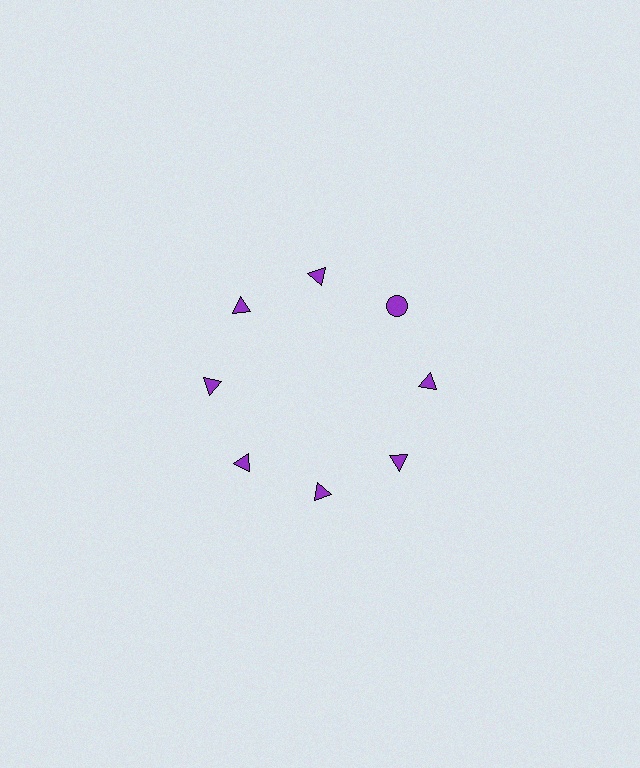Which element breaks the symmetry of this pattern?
The purple circle at roughly the 2 o'clock position breaks the symmetry. All other shapes are purple triangles.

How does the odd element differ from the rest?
It has a different shape: circle instead of triangle.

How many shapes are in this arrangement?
There are 8 shapes arranged in a ring pattern.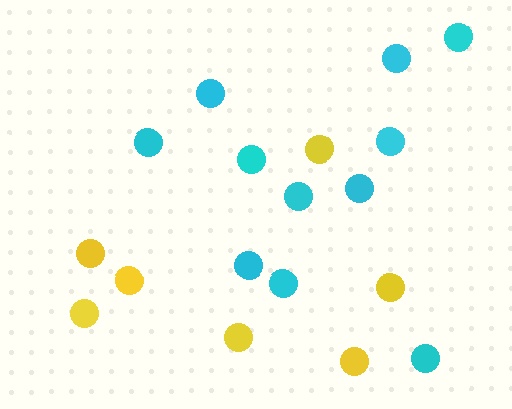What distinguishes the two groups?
There are 2 groups: one group of yellow circles (7) and one group of cyan circles (11).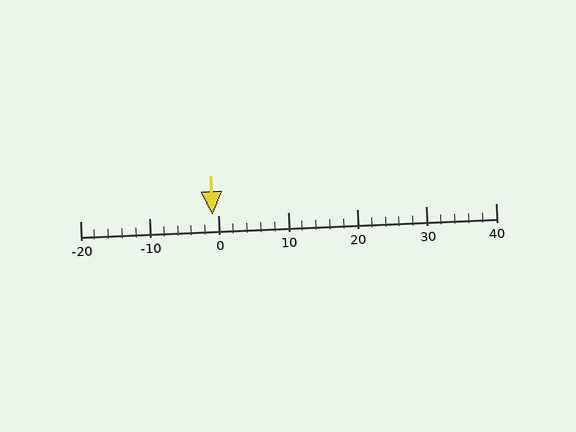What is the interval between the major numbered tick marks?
The major tick marks are spaced 10 units apart.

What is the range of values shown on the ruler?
The ruler shows values from -20 to 40.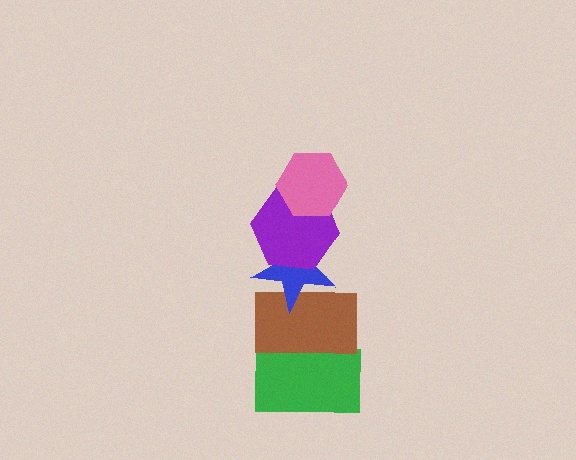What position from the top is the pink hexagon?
The pink hexagon is 1st from the top.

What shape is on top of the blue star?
The purple hexagon is on top of the blue star.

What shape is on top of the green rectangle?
The brown rectangle is on top of the green rectangle.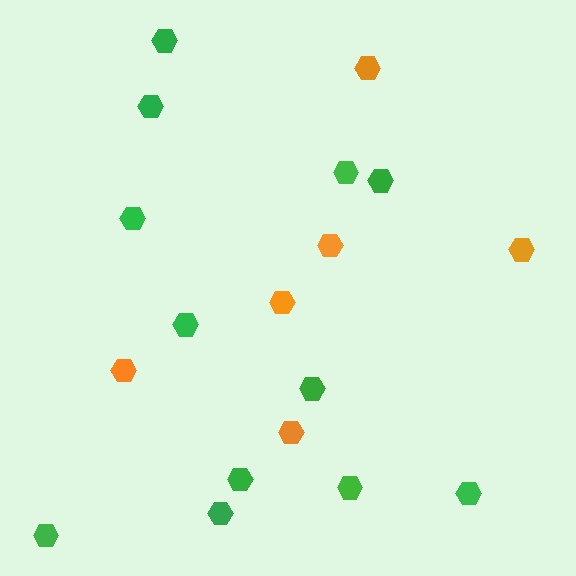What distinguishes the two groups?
There are 2 groups: one group of orange hexagons (6) and one group of green hexagons (12).